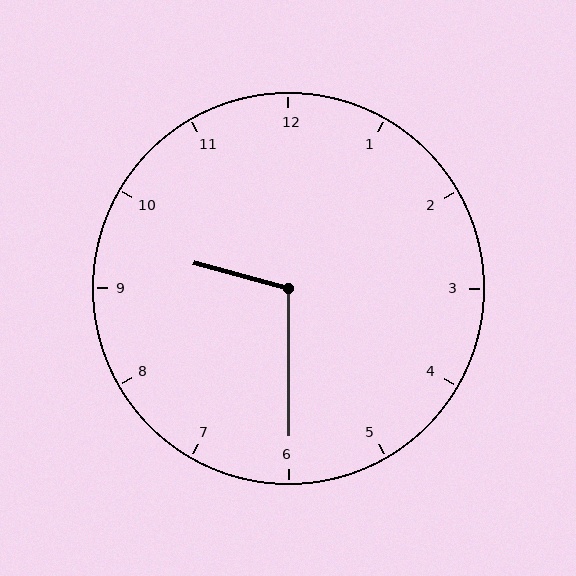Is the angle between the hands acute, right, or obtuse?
It is obtuse.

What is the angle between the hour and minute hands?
Approximately 105 degrees.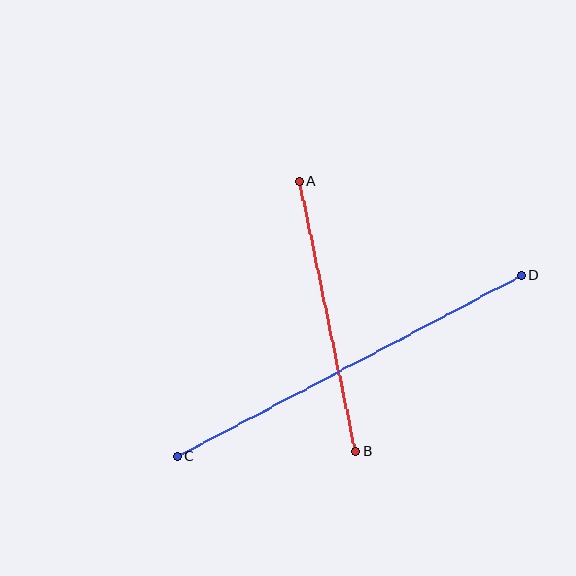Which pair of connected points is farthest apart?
Points C and D are farthest apart.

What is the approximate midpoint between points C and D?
The midpoint is at approximately (349, 366) pixels.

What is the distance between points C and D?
The distance is approximately 389 pixels.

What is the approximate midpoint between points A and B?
The midpoint is at approximately (327, 317) pixels.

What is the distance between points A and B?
The distance is approximately 276 pixels.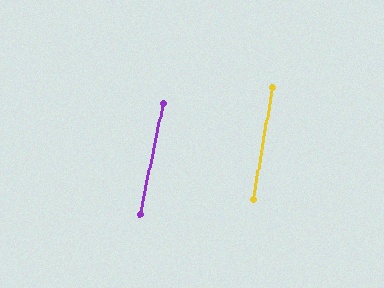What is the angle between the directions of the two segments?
Approximately 2 degrees.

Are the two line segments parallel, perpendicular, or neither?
Parallel — their directions differ by only 1.8°.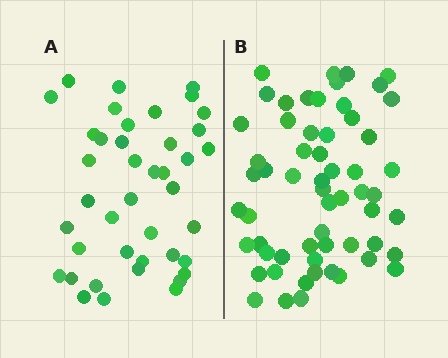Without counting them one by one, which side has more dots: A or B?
Region B (the right region) has more dots.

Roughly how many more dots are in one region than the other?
Region B has approximately 20 more dots than region A.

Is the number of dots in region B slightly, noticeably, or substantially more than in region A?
Region B has noticeably more, but not dramatically so. The ratio is roughly 1.4 to 1.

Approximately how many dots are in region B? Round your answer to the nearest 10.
About 60 dots. (The exact count is 59, which rounds to 60.)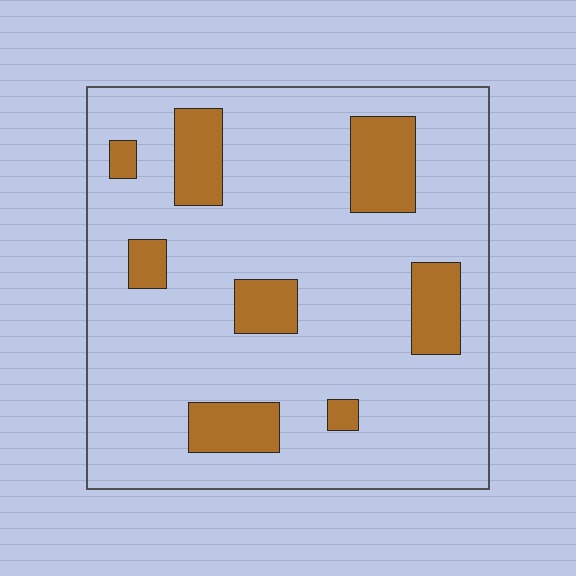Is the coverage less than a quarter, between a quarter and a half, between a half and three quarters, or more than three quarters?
Less than a quarter.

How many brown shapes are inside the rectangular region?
8.